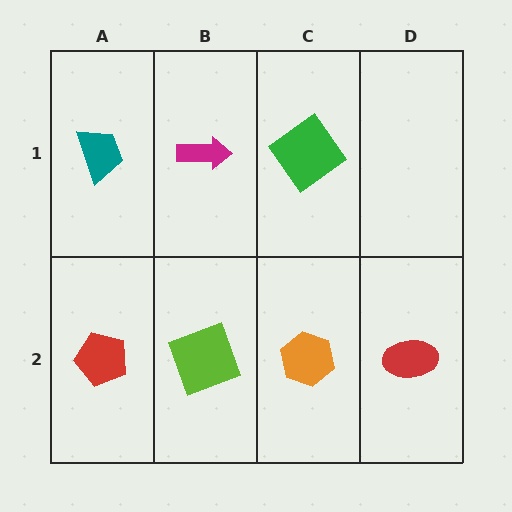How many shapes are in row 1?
3 shapes.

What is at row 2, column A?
A red pentagon.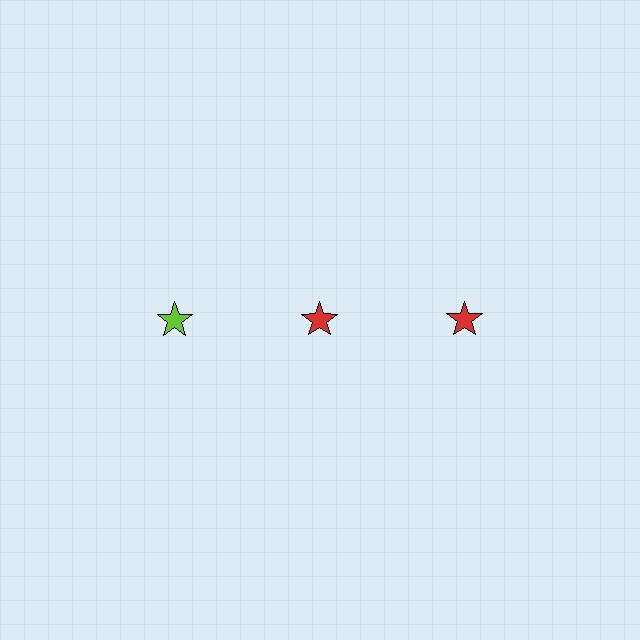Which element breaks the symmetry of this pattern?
The lime star in the top row, leftmost column breaks the symmetry. All other shapes are red stars.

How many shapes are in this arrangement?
There are 3 shapes arranged in a grid pattern.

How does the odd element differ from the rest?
It has a different color: lime instead of red.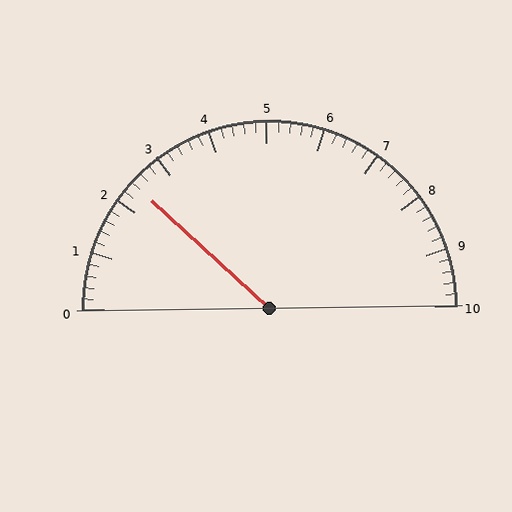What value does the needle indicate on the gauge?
The needle indicates approximately 2.4.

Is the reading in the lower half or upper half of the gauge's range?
The reading is in the lower half of the range (0 to 10).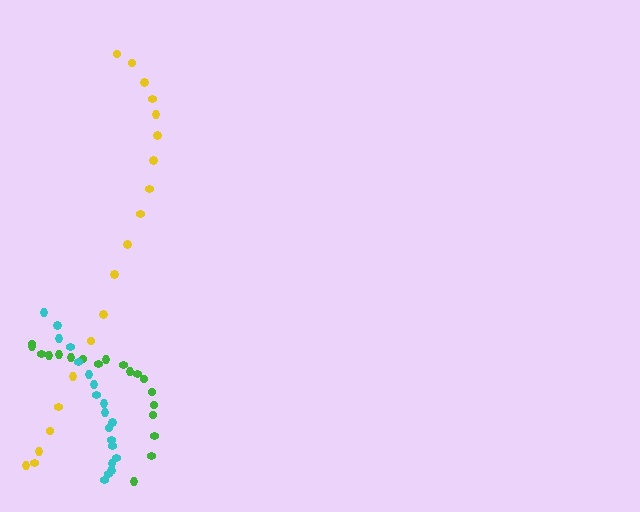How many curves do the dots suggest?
There are 3 distinct paths.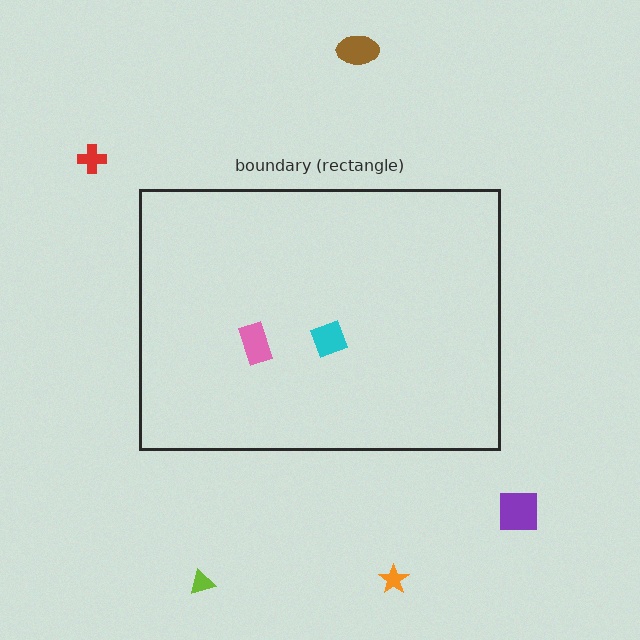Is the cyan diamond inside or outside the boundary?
Inside.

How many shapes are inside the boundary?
2 inside, 5 outside.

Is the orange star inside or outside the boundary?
Outside.